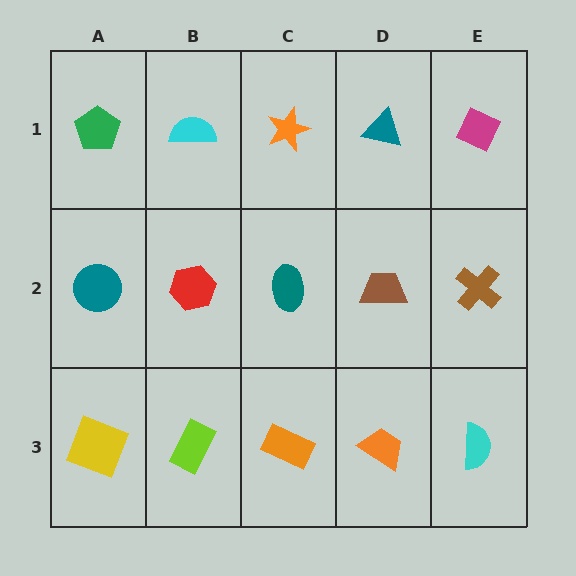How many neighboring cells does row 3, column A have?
2.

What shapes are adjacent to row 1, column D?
A brown trapezoid (row 2, column D), an orange star (row 1, column C), a magenta diamond (row 1, column E).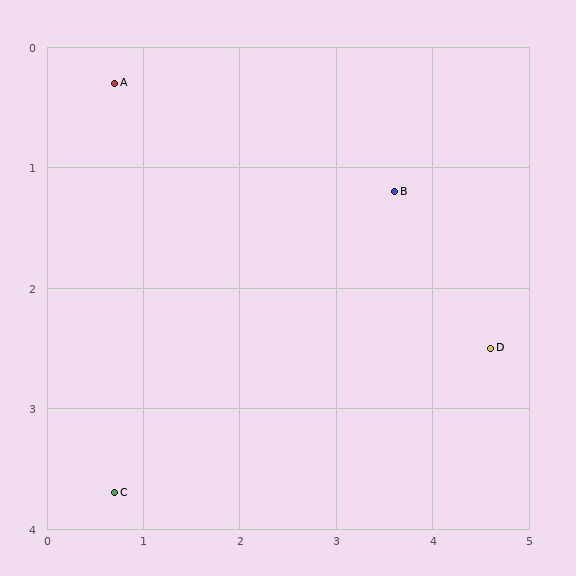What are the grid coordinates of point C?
Point C is at approximately (0.7, 3.7).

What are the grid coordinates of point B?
Point B is at approximately (3.6, 1.2).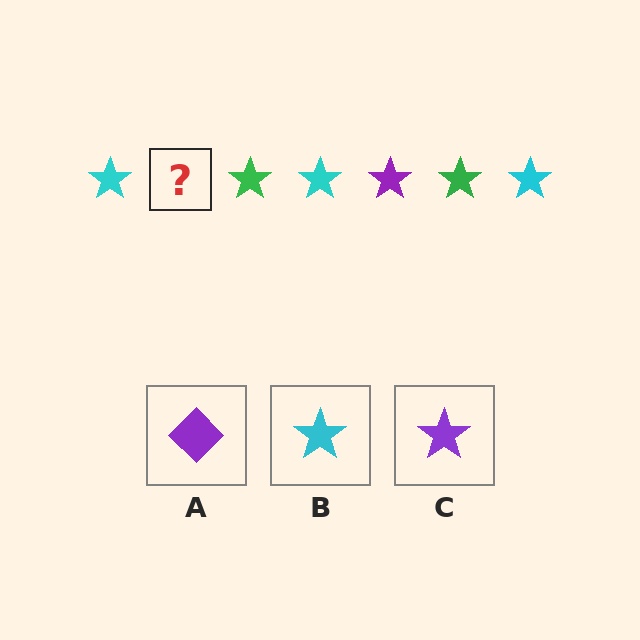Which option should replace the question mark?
Option C.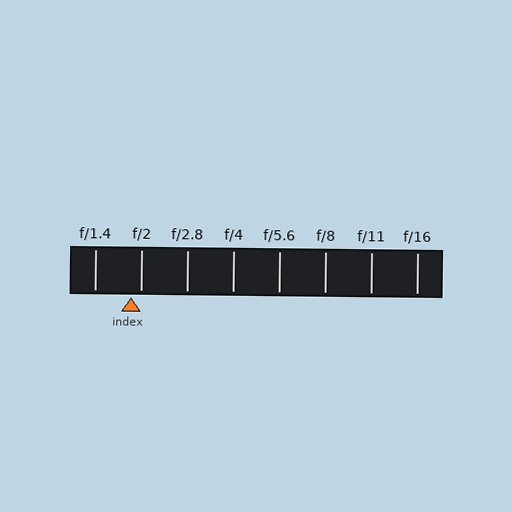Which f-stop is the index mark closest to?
The index mark is closest to f/2.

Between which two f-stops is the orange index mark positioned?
The index mark is between f/1.4 and f/2.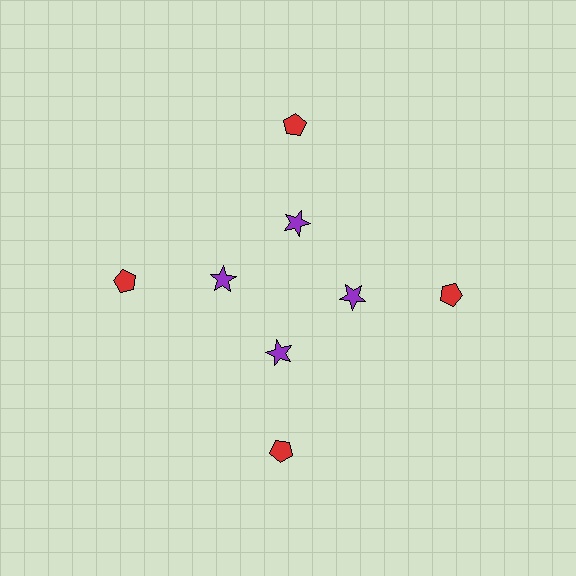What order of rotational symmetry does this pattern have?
This pattern has 4-fold rotational symmetry.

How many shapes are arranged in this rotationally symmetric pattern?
There are 8 shapes, arranged in 4 groups of 2.